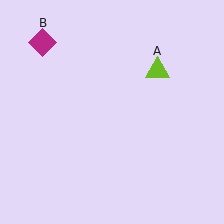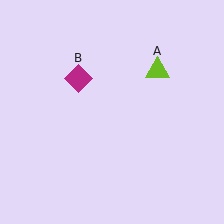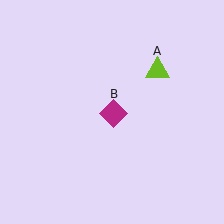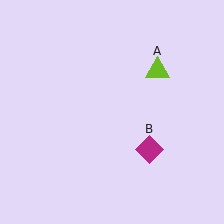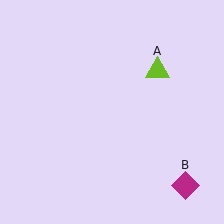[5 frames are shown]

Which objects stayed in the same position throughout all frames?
Lime triangle (object A) remained stationary.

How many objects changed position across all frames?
1 object changed position: magenta diamond (object B).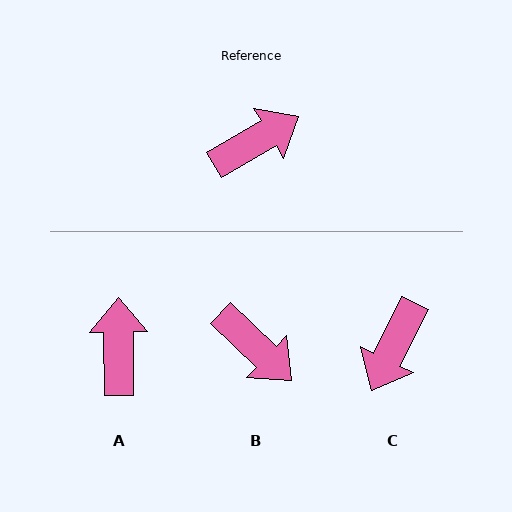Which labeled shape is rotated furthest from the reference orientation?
C, about 147 degrees away.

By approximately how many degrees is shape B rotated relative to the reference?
Approximately 74 degrees clockwise.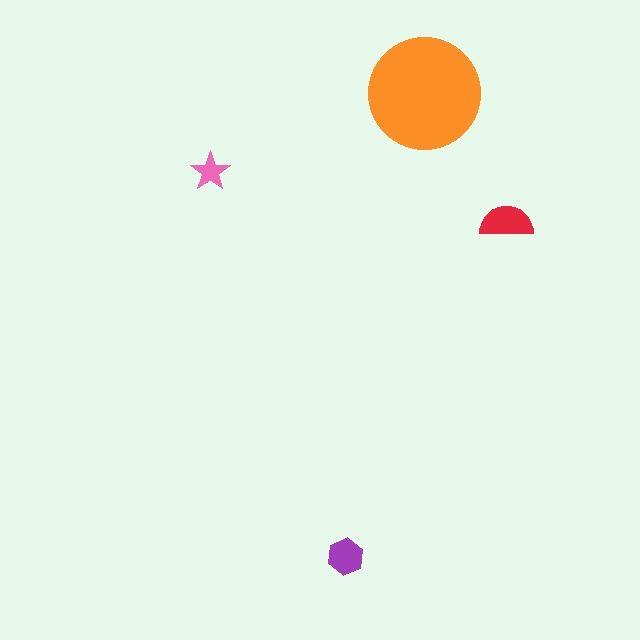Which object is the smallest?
The pink star.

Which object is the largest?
The orange circle.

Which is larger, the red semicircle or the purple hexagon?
The red semicircle.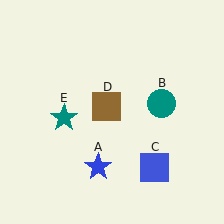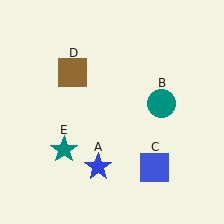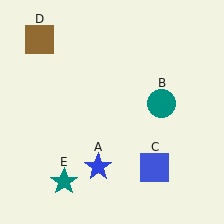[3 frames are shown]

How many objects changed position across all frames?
2 objects changed position: brown square (object D), teal star (object E).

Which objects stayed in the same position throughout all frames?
Blue star (object A) and teal circle (object B) and blue square (object C) remained stationary.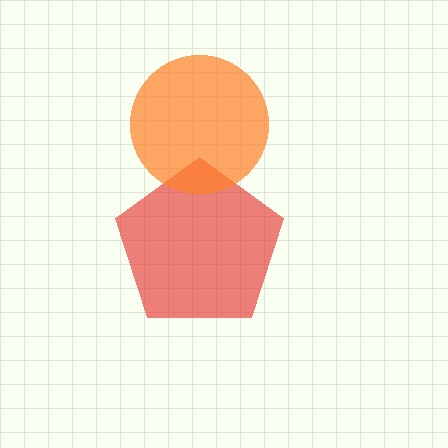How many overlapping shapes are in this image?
There are 2 overlapping shapes in the image.